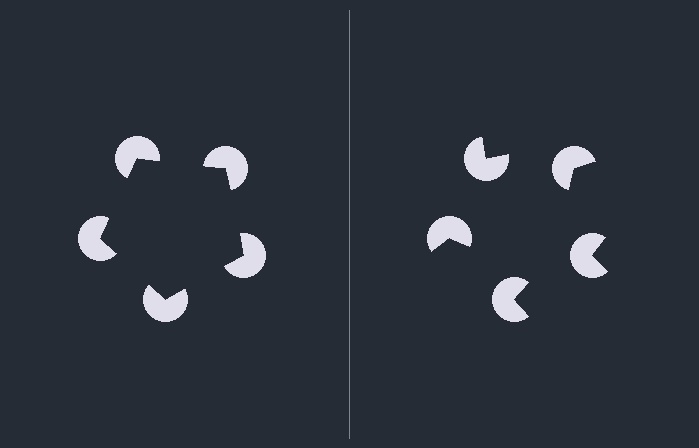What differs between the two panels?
The pac-man discs are positioned identically on both sides; only the wedge orientations differ. On the left they align to a pentagon; on the right they are misaligned.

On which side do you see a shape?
An illusory pentagon appears on the left side. On the right side the wedge cuts are rotated, so no coherent shape forms.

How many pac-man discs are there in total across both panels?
10 — 5 on each side.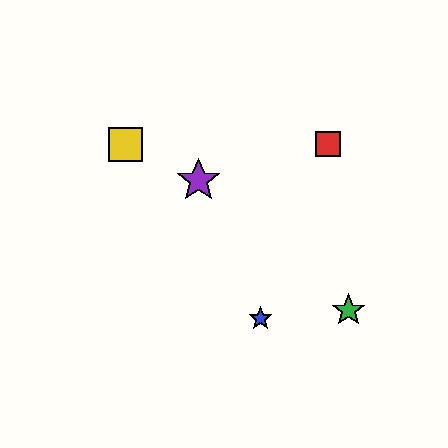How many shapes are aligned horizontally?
2 shapes (the red square, the yellow square) are aligned horizontally.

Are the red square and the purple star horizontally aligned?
No, the red square is at y≈144 and the purple star is at y≈181.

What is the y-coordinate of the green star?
The green star is at y≈310.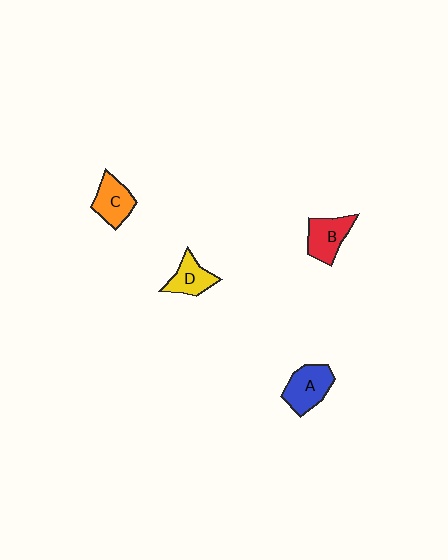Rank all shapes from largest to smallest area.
From largest to smallest: A (blue), B (red), C (orange), D (yellow).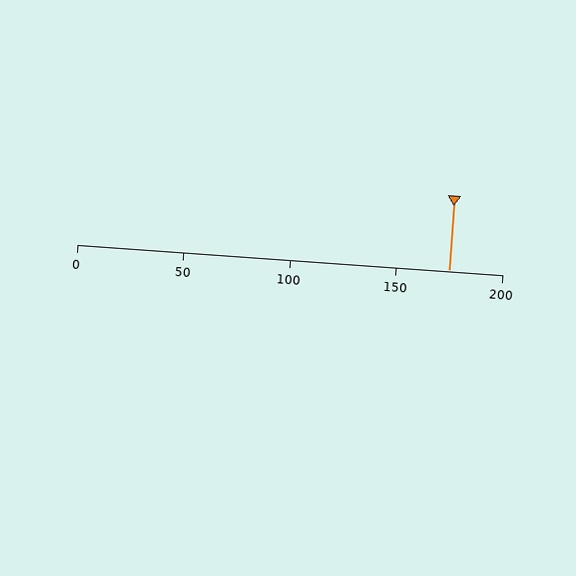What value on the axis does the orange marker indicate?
The marker indicates approximately 175.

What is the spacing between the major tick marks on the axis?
The major ticks are spaced 50 apart.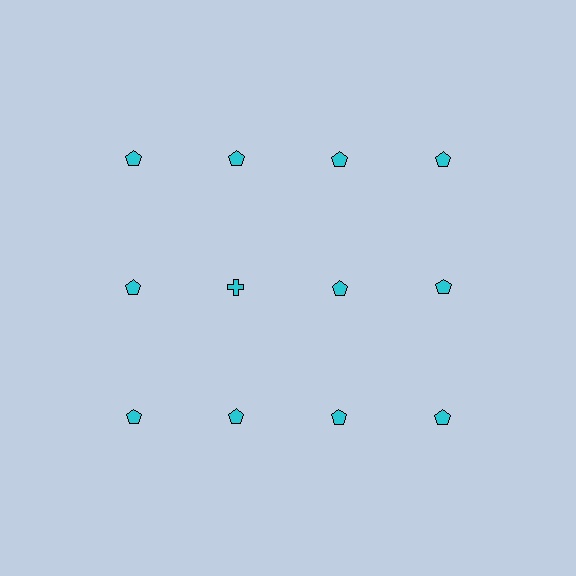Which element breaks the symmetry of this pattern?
The cyan cross in the second row, second from left column breaks the symmetry. All other shapes are cyan pentagons.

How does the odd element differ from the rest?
It has a different shape: cross instead of pentagon.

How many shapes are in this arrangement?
There are 12 shapes arranged in a grid pattern.